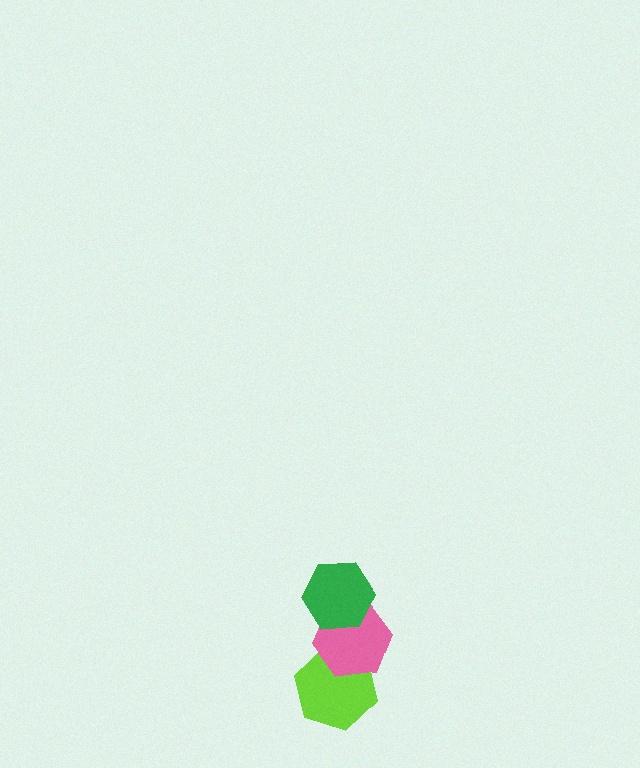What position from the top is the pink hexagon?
The pink hexagon is 2nd from the top.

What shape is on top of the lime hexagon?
The pink hexagon is on top of the lime hexagon.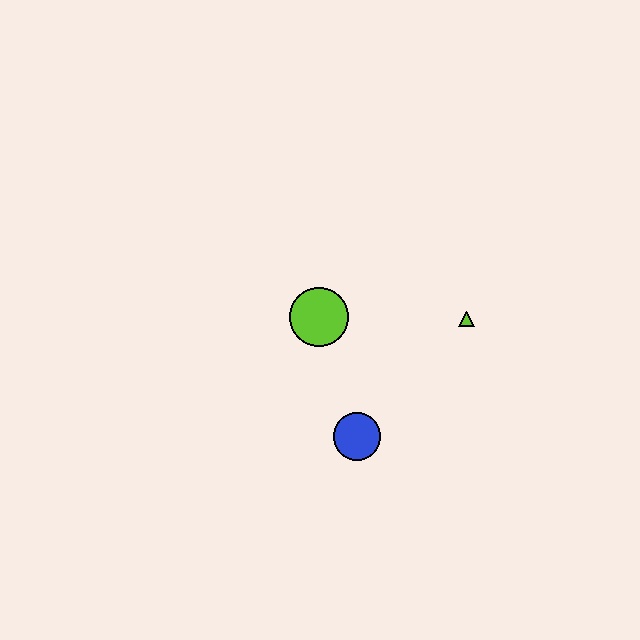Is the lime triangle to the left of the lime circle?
No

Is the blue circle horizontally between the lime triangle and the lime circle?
Yes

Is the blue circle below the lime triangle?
Yes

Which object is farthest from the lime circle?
The lime triangle is farthest from the lime circle.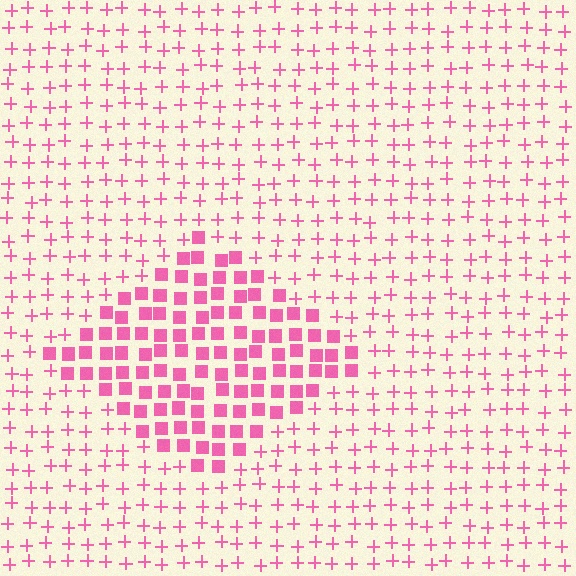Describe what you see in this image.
The image is filled with small pink elements arranged in a uniform grid. A diamond-shaped region contains squares, while the surrounding area contains plus signs. The boundary is defined purely by the change in element shape.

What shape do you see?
I see a diamond.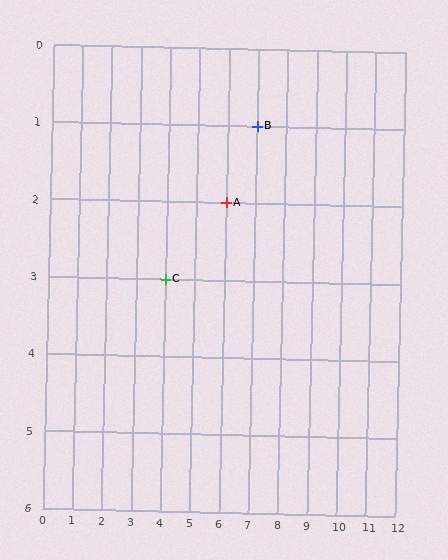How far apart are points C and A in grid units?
Points C and A are 2 columns and 1 row apart (about 2.2 grid units diagonally).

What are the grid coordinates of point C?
Point C is at grid coordinates (4, 3).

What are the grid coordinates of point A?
Point A is at grid coordinates (6, 2).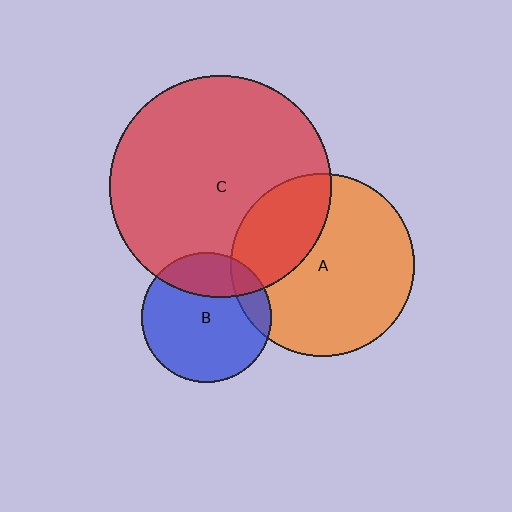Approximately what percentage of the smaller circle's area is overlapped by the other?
Approximately 15%.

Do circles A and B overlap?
Yes.